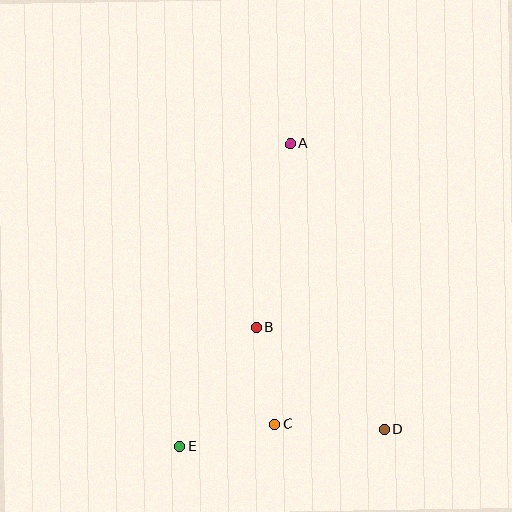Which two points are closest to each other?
Points C and E are closest to each other.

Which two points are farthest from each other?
Points A and E are farthest from each other.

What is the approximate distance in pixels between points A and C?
The distance between A and C is approximately 281 pixels.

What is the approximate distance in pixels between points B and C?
The distance between B and C is approximately 98 pixels.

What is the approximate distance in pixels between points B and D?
The distance between B and D is approximately 164 pixels.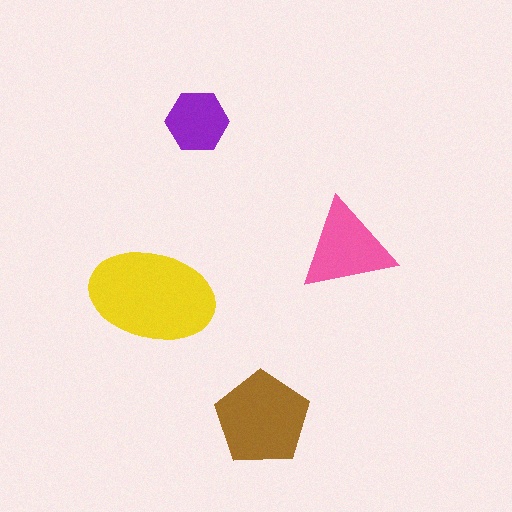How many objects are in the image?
There are 4 objects in the image.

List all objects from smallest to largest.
The purple hexagon, the pink triangle, the brown pentagon, the yellow ellipse.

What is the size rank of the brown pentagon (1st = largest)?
2nd.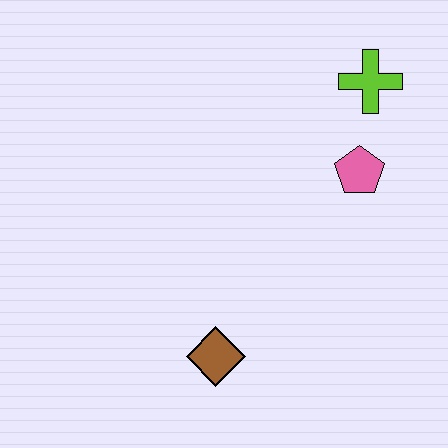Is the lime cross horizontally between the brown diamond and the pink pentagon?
No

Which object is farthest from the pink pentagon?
The brown diamond is farthest from the pink pentagon.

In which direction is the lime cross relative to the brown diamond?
The lime cross is above the brown diamond.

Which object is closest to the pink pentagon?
The lime cross is closest to the pink pentagon.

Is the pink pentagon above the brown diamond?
Yes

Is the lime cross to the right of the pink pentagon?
Yes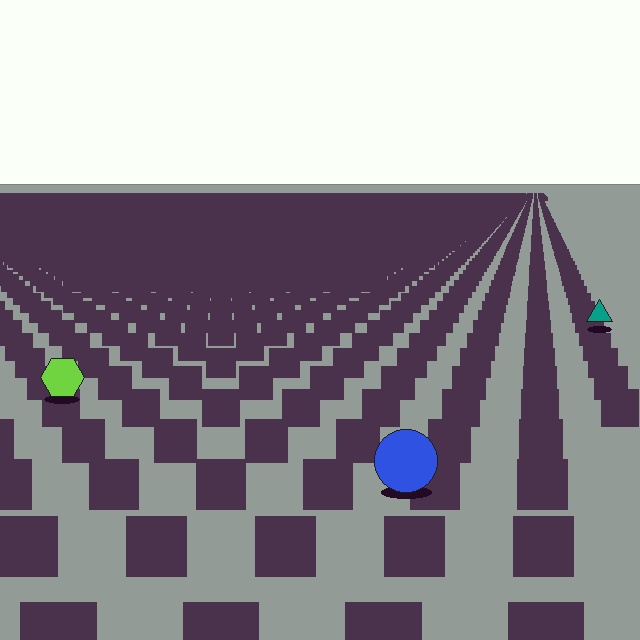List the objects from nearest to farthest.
From nearest to farthest: the blue circle, the lime hexagon, the teal triangle.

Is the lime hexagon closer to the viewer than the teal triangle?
Yes. The lime hexagon is closer — you can tell from the texture gradient: the ground texture is coarser near it.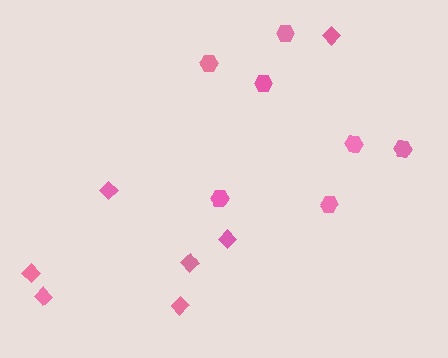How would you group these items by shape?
There are 2 groups: one group of hexagons (7) and one group of diamonds (7).